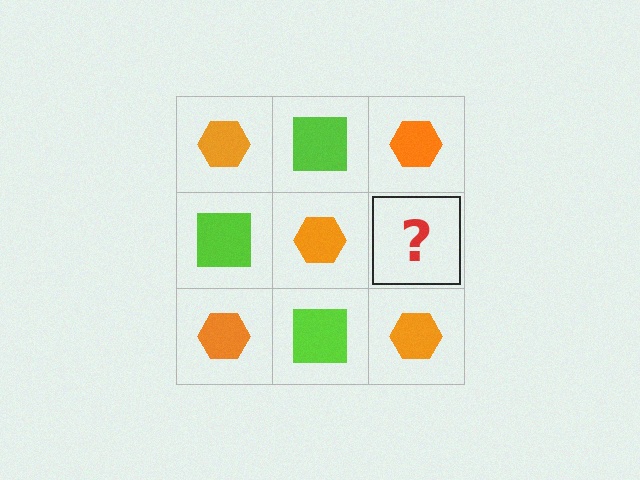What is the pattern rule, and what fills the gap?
The rule is that it alternates orange hexagon and lime square in a checkerboard pattern. The gap should be filled with a lime square.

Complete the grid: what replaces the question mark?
The question mark should be replaced with a lime square.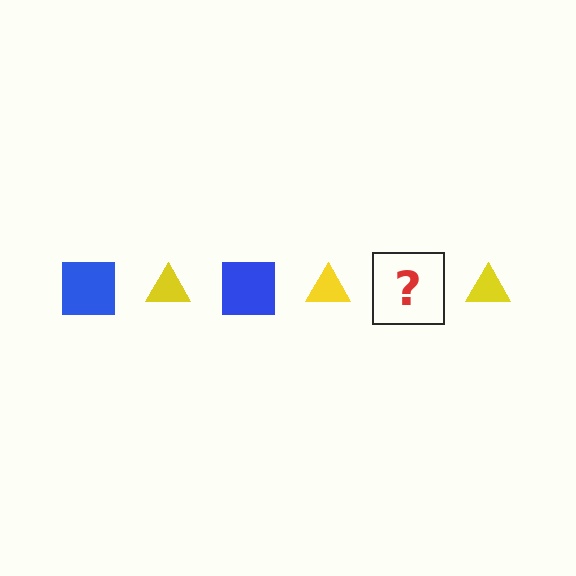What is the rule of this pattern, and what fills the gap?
The rule is that the pattern alternates between blue square and yellow triangle. The gap should be filled with a blue square.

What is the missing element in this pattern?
The missing element is a blue square.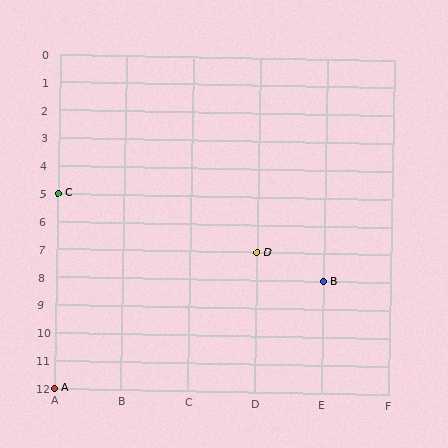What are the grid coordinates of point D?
Point D is at grid coordinates (D, 7).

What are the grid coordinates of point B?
Point B is at grid coordinates (E, 8).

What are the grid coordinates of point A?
Point A is at grid coordinates (A, 12).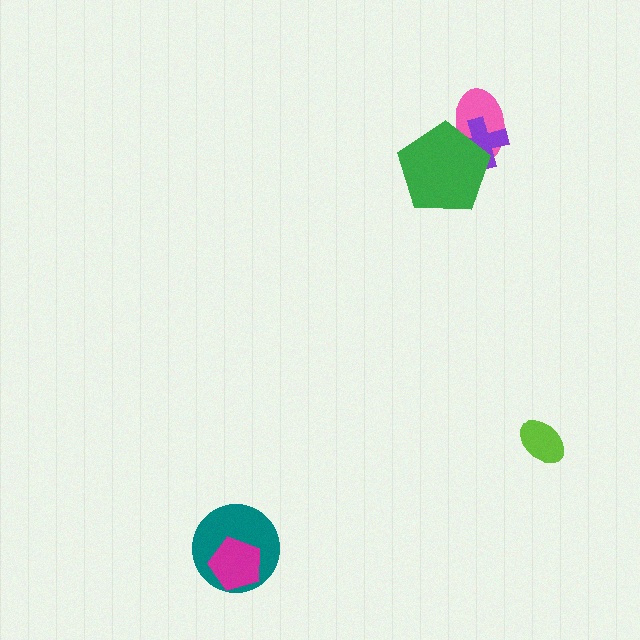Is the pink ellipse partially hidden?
Yes, it is partially covered by another shape.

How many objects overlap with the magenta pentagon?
1 object overlaps with the magenta pentagon.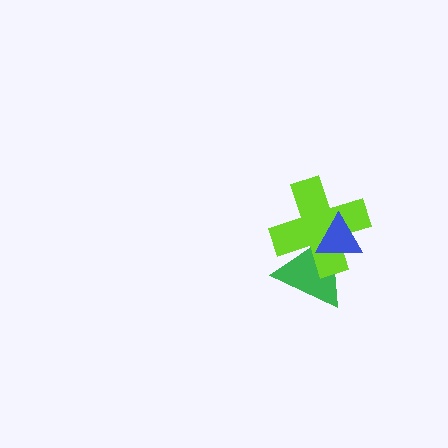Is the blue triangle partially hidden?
No, no other shape covers it.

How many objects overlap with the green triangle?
2 objects overlap with the green triangle.